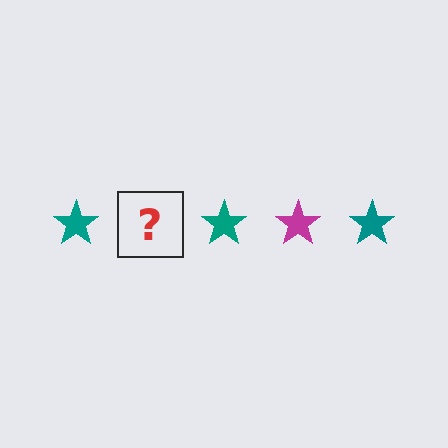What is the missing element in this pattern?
The missing element is a magenta star.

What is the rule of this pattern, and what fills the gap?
The rule is that the pattern cycles through teal, magenta stars. The gap should be filled with a magenta star.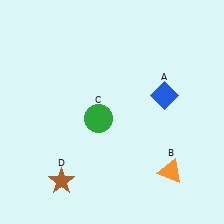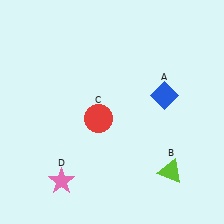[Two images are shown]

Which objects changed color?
B changed from orange to lime. C changed from green to red. D changed from brown to pink.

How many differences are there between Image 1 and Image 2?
There are 3 differences between the two images.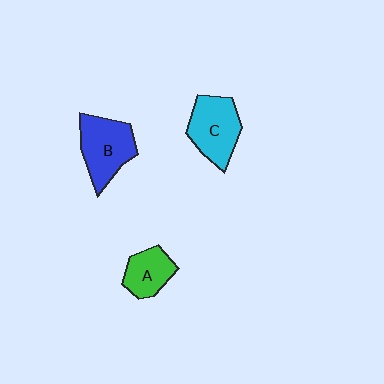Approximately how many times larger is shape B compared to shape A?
Approximately 1.5 times.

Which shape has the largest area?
Shape B (blue).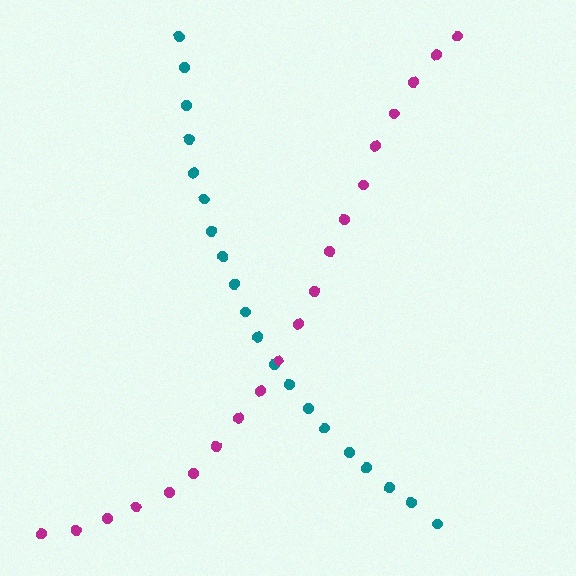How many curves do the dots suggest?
There are 2 distinct paths.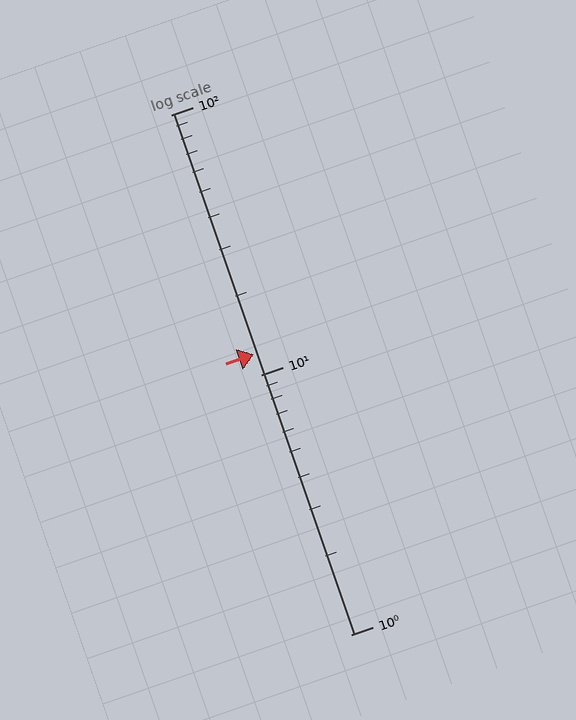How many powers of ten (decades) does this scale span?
The scale spans 2 decades, from 1 to 100.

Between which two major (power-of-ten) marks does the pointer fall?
The pointer is between 10 and 100.